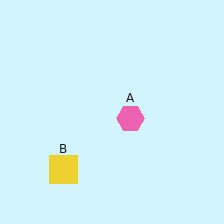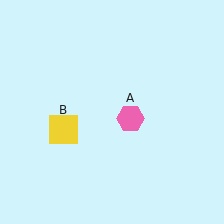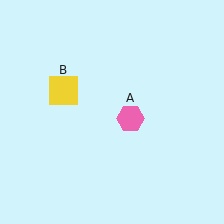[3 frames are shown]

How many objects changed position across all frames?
1 object changed position: yellow square (object B).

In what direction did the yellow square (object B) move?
The yellow square (object B) moved up.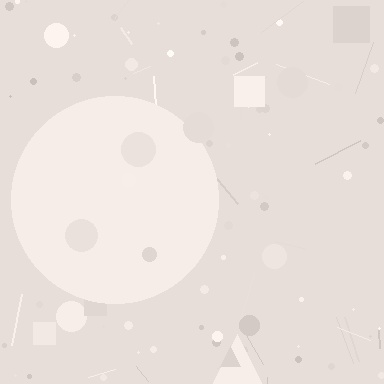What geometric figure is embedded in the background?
A circle is embedded in the background.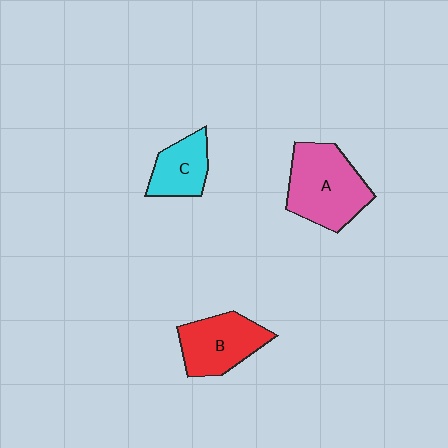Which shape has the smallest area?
Shape C (cyan).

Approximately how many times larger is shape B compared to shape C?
Approximately 1.4 times.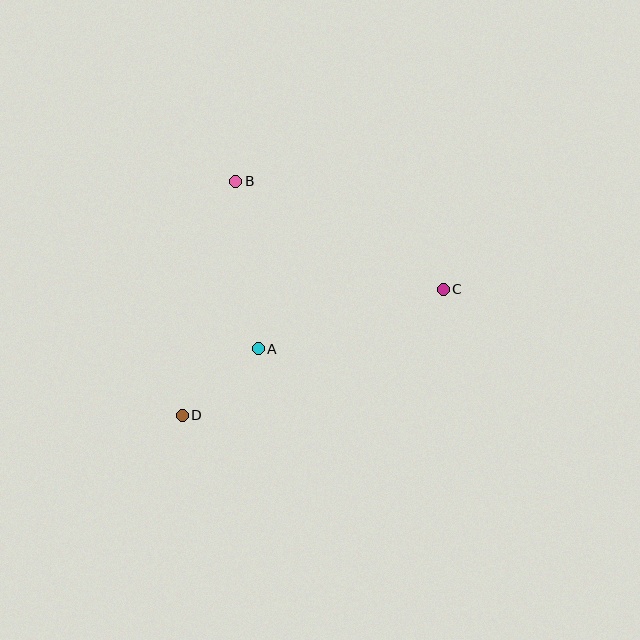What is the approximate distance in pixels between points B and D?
The distance between B and D is approximately 240 pixels.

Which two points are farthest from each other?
Points C and D are farthest from each other.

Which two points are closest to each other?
Points A and D are closest to each other.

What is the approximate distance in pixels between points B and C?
The distance between B and C is approximately 234 pixels.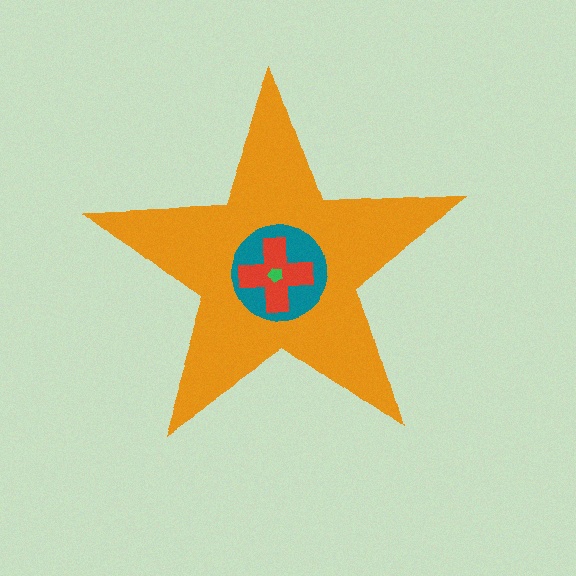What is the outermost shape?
The orange star.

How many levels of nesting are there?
4.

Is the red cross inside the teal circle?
Yes.